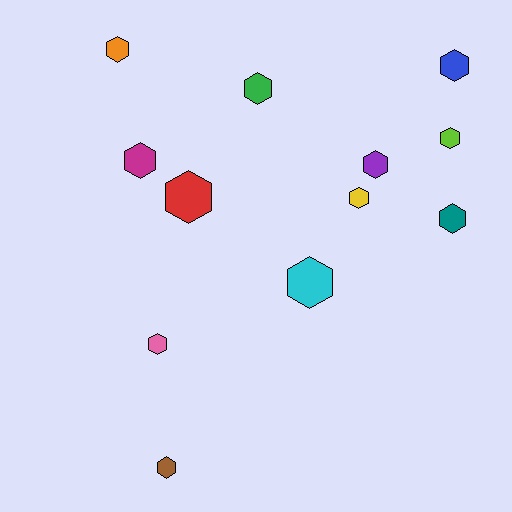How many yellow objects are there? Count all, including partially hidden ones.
There is 1 yellow object.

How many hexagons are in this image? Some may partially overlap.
There are 12 hexagons.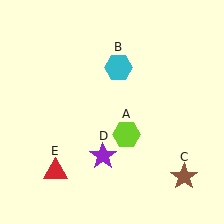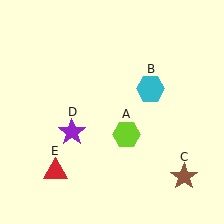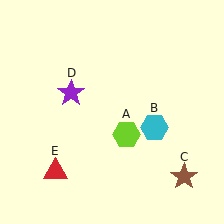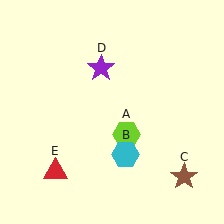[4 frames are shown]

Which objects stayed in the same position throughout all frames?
Lime hexagon (object A) and brown star (object C) and red triangle (object E) remained stationary.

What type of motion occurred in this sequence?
The cyan hexagon (object B), purple star (object D) rotated clockwise around the center of the scene.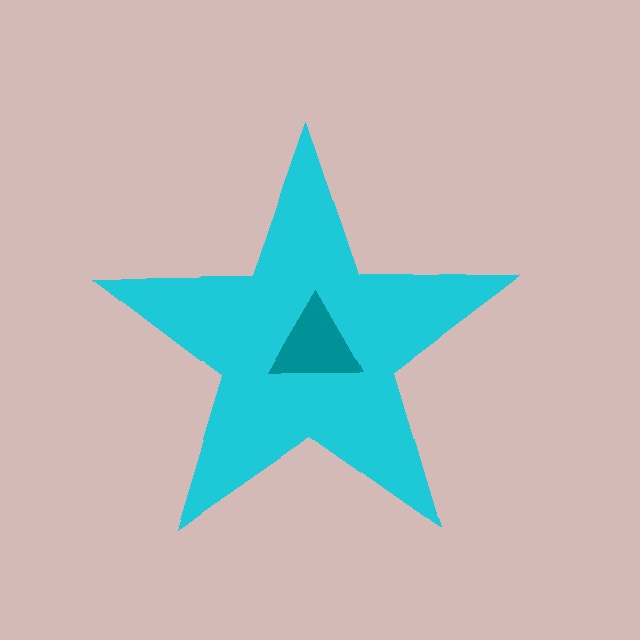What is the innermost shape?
The teal triangle.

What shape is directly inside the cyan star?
The teal triangle.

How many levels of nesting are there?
2.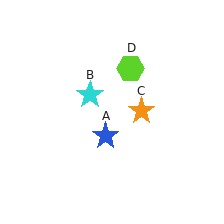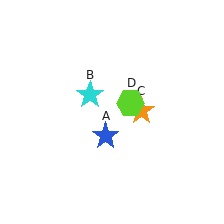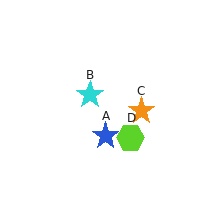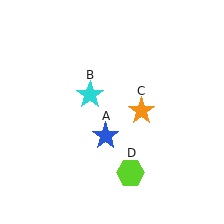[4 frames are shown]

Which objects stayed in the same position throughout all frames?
Blue star (object A) and cyan star (object B) and orange star (object C) remained stationary.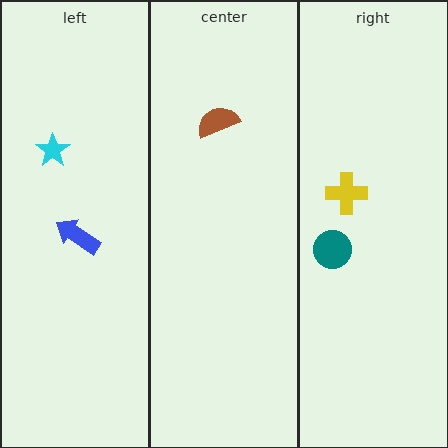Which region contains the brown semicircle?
The center region.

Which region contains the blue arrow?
The left region.